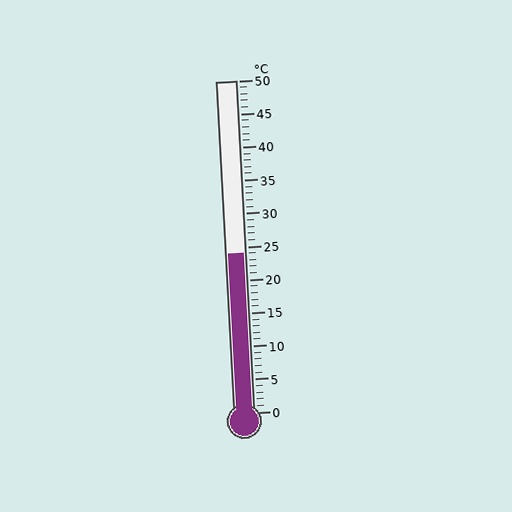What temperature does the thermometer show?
The thermometer shows approximately 24°C.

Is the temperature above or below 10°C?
The temperature is above 10°C.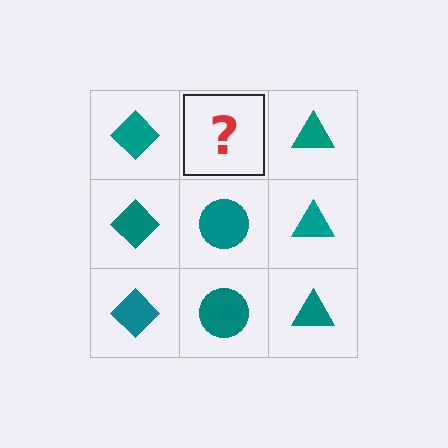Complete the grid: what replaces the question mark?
The question mark should be replaced with a teal circle.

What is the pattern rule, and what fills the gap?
The rule is that each column has a consistent shape. The gap should be filled with a teal circle.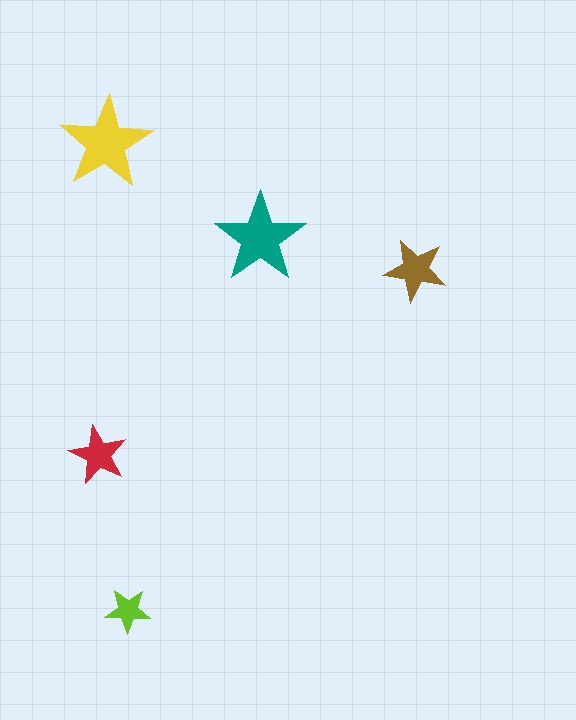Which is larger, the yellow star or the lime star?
The yellow one.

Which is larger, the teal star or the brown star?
The teal one.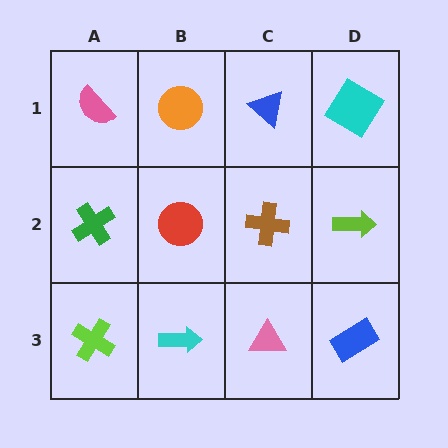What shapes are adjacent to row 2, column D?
A cyan diamond (row 1, column D), a blue rectangle (row 3, column D), a brown cross (row 2, column C).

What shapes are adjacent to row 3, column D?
A lime arrow (row 2, column D), a pink triangle (row 3, column C).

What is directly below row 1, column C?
A brown cross.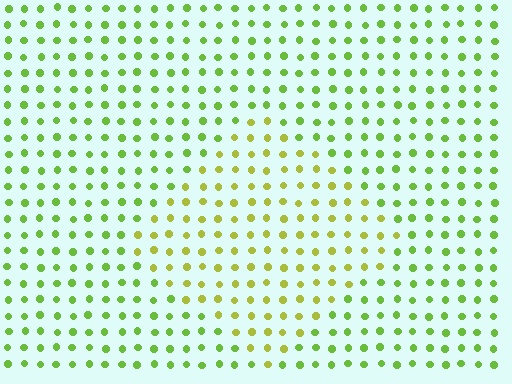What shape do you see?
I see a diamond.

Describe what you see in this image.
The image is filled with small lime elements in a uniform arrangement. A diamond-shaped region is visible where the elements are tinted to a slightly different hue, forming a subtle color boundary.